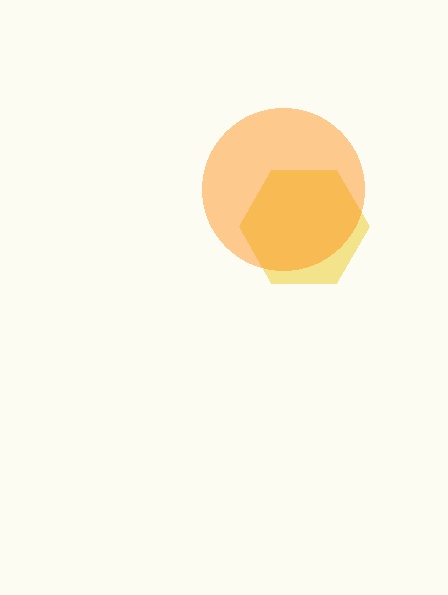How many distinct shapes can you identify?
There are 2 distinct shapes: a yellow hexagon, an orange circle.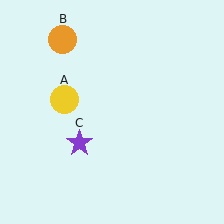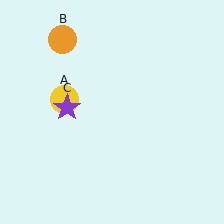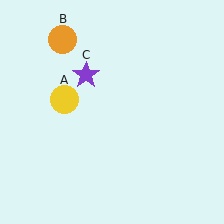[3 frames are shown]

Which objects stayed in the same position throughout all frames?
Yellow circle (object A) and orange circle (object B) remained stationary.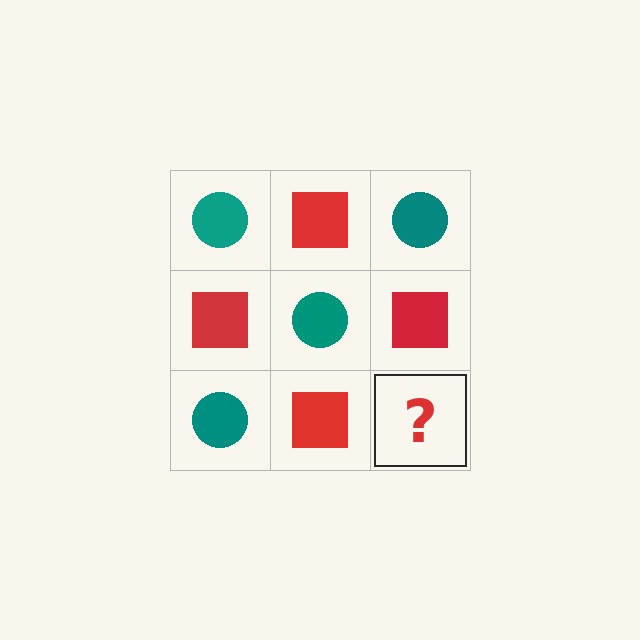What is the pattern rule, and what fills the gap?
The rule is that it alternates teal circle and red square in a checkerboard pattern. The gap should be filled with a teal circle.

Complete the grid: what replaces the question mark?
The question mark should be replaced with a teal circle.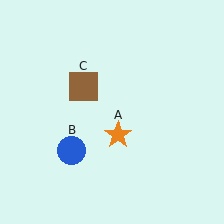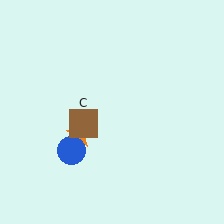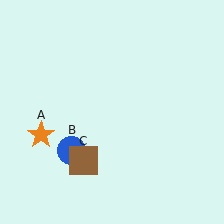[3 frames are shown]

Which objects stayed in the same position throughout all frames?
Blue circle (object B) remained stationary.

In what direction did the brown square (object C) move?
The brown square (object C) moved down.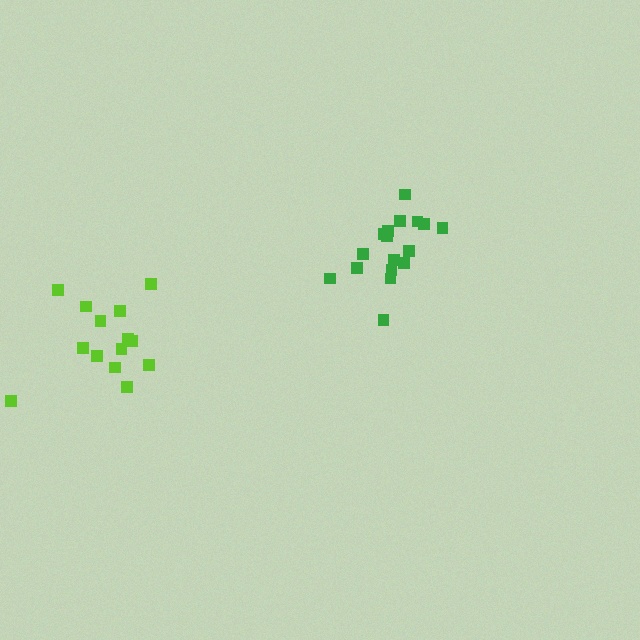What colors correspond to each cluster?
The clusters are colored: lime, green.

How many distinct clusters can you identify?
There are 2 distinct clusters.